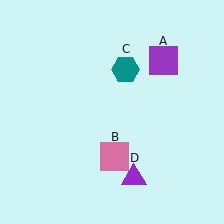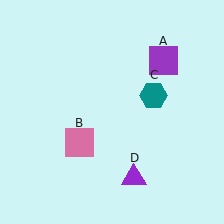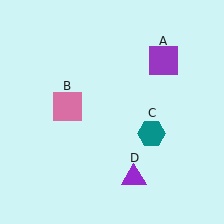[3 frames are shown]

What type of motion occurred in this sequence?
The pink square (object B), teal hexagon (object C) rotated clockwise around the center of the scene.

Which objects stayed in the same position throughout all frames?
Purple square (object A) and purple triangle (object D) remained stationary.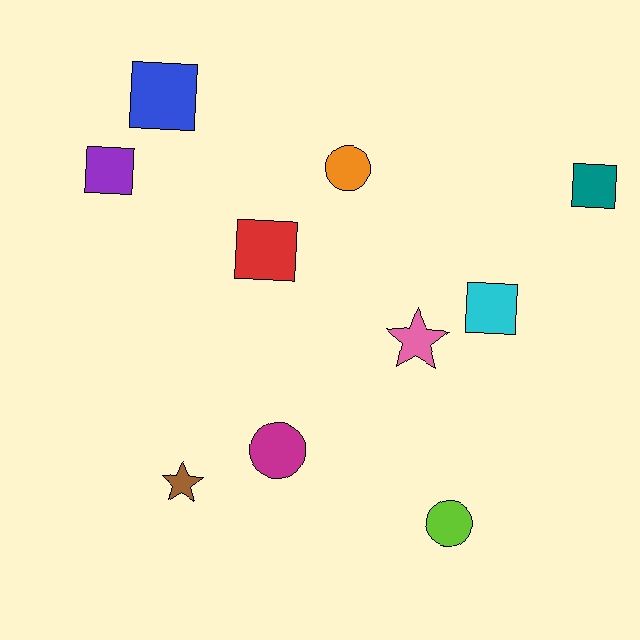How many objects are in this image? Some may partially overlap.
There are 10 objects.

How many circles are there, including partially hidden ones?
There are 3 circles.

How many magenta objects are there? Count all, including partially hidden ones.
There is 1 magenta object.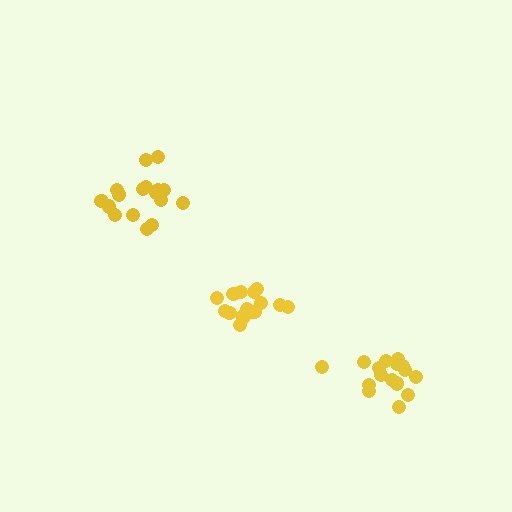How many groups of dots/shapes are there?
There are 3 groups.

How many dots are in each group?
Group 1: 16 dots, Group 2: 16 dots, Group 3: 17 dots (49 total).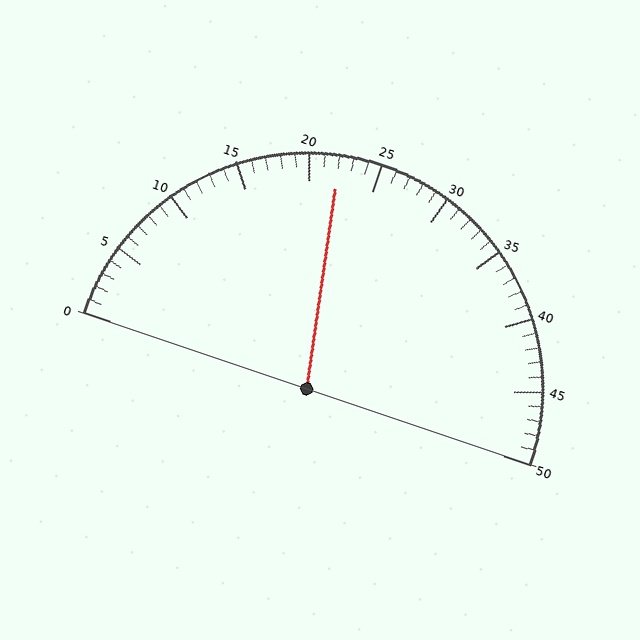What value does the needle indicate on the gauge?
The needle indicates approximately 22.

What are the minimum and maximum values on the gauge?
The gauge ranges from 0 to 50.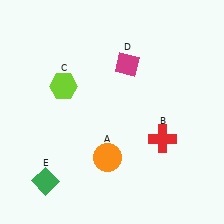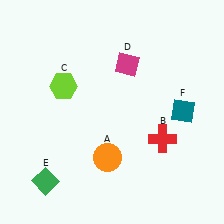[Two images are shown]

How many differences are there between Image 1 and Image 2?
There is 1 difference between the two images.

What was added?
A teal diamond (F) was added in Image 2.